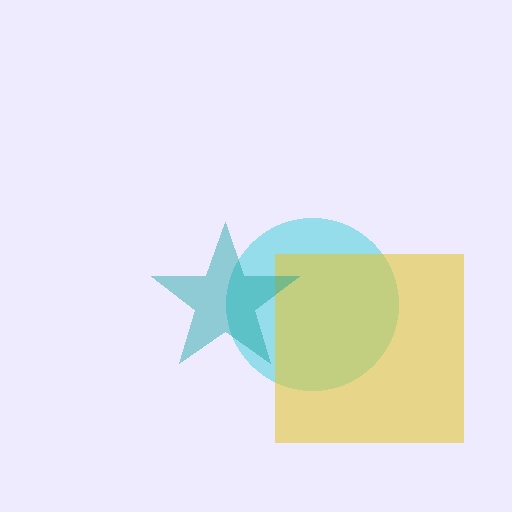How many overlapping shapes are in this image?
There are 3 overlapping shapes in the image.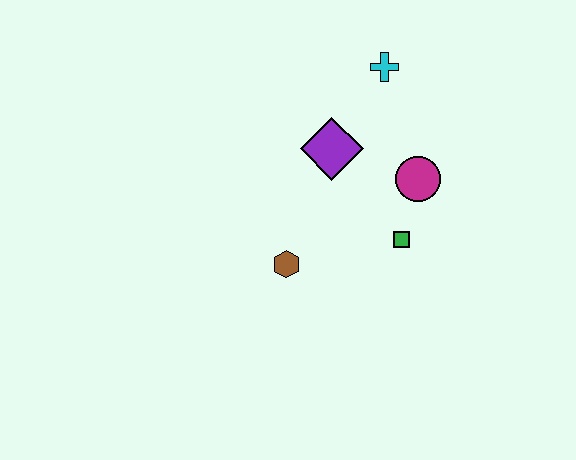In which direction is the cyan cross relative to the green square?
The cyan cross is above the green square.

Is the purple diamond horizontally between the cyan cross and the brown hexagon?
Yes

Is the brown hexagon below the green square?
Yes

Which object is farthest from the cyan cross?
The brown hexagon is farthest from the cyan cross.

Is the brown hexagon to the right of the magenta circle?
No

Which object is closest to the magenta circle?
The green square is closest to the magenta circle.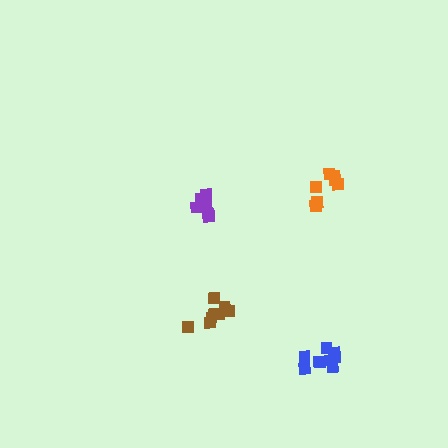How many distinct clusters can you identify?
There are 4 distinct clusters.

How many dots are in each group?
Group 1: 7 dots, Group 2: 7 dots, Group 3: 8 dots, Group 4: 8 dots (30 total).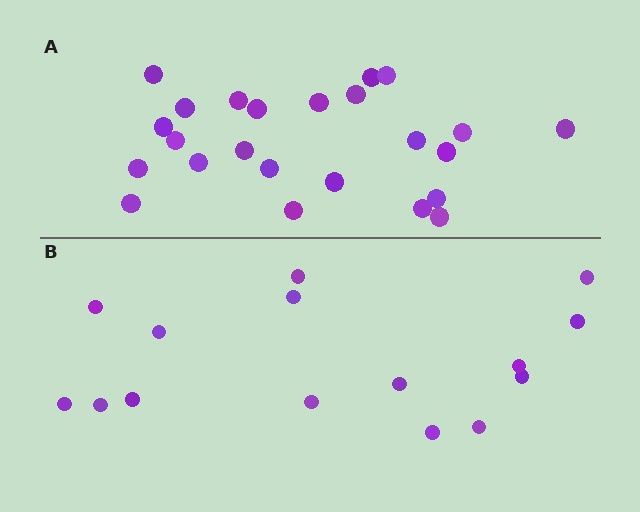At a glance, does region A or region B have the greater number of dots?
Region A (the top region) has more dots.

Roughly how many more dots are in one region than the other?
Region A has roughly 8 or so more dots than region B.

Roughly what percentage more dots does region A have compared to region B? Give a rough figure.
About 60% more.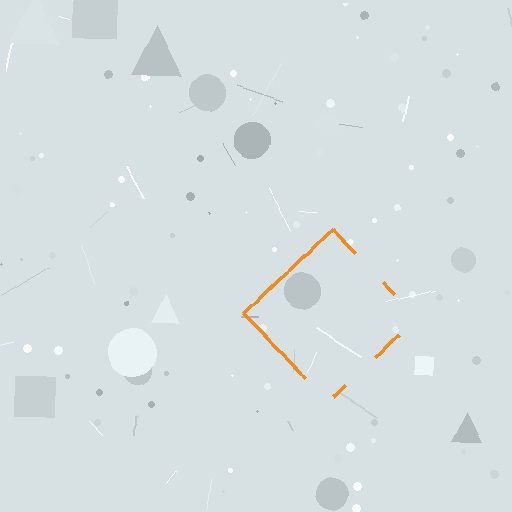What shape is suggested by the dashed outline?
The dashed outline suggests a diamond.